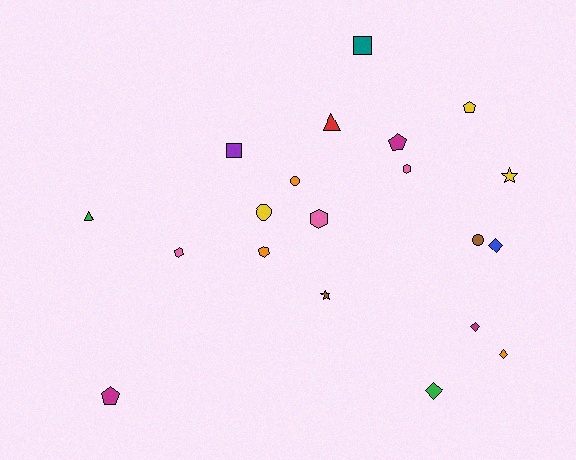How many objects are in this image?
There are 20 objects.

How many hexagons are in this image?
There are 4 hexagons.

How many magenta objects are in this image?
There are 3 magenta objects.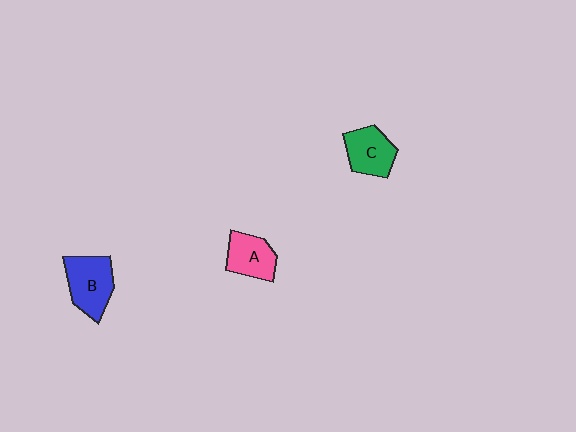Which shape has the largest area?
Shape B (blue).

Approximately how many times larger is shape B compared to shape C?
Approximately 1.2 times.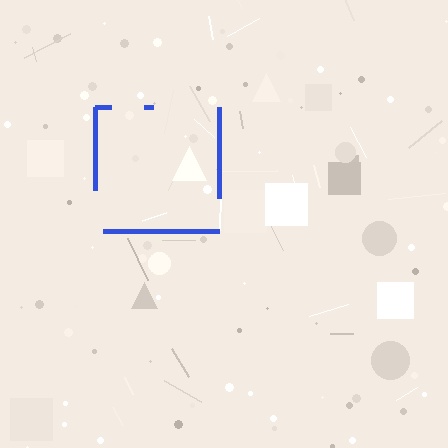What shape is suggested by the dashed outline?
The dashed outline suggests a square.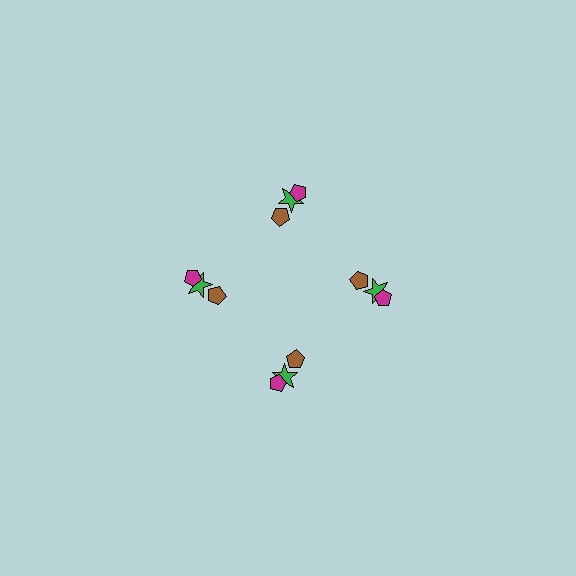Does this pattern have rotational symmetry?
Yes, this pattern has 4-fold rotational symmetry. It looks the same after rotating 90 degrees around the center.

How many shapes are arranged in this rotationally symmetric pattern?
There are 12 shapes, arranged in 4 groups of 3.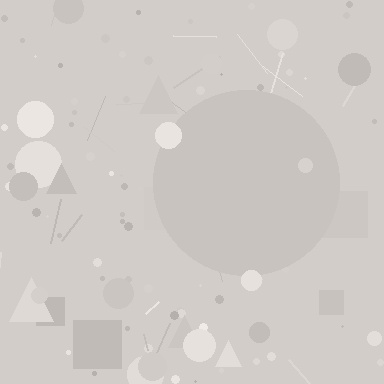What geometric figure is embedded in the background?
A circle is embedded in the background.